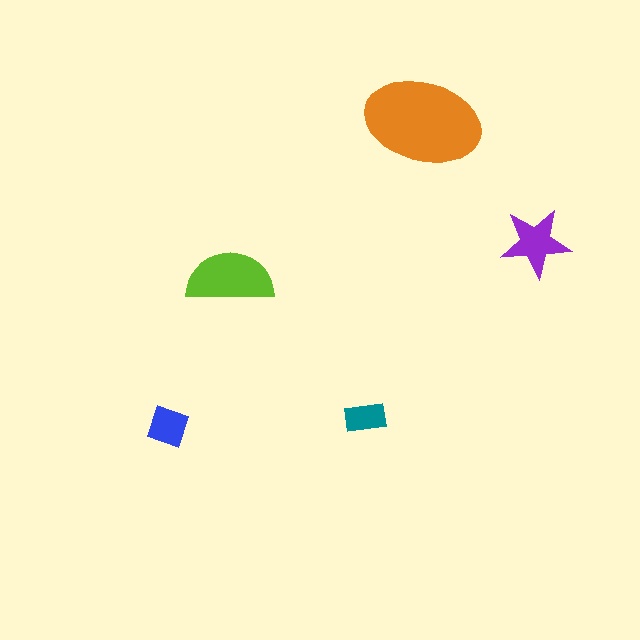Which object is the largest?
The orange ellipse.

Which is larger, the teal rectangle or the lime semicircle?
The lime semicircle.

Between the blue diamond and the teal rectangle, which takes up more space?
The blue diamond.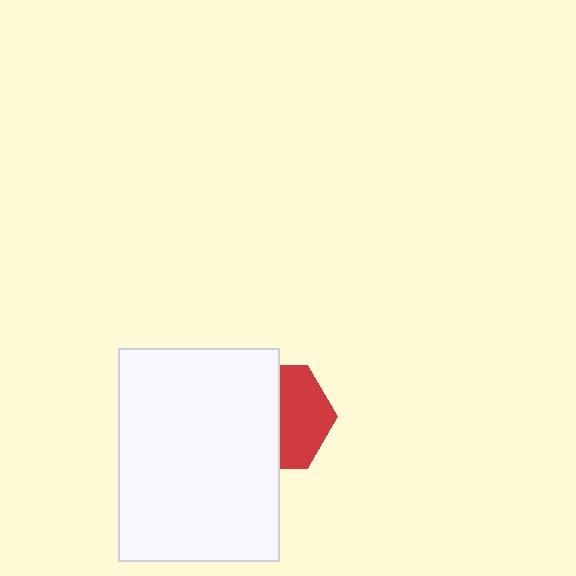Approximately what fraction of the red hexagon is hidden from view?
Roughly 52% of the red hexagon is hidden behind the white rectangle.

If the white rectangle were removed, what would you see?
You would see the complete red hexagon.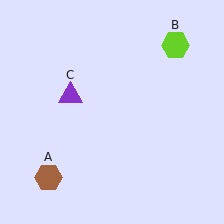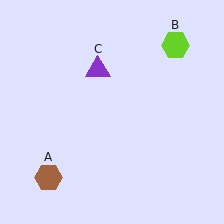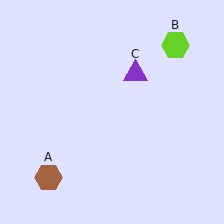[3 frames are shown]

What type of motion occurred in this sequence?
The purple triangle (object C) rotated clockwise around the center of the scene.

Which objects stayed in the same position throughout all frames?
Brown hexagon (object A) and lime hexagon (object B) remained stationary.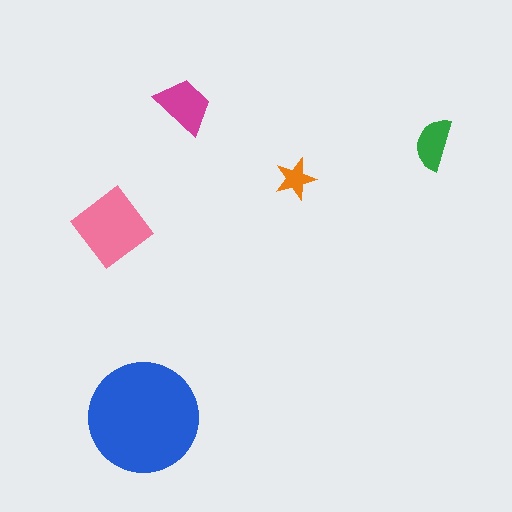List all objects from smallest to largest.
The orange star, the green semicircle, the magenta trapezoid, the pink diamond, the blue circle.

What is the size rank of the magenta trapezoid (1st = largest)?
3rd.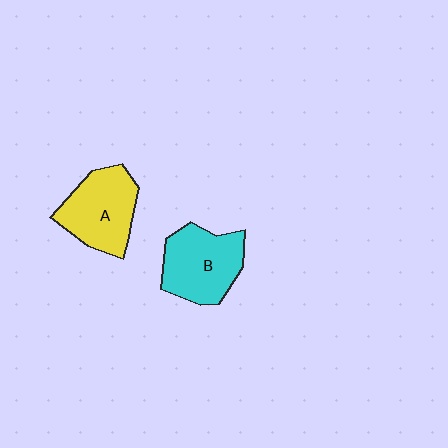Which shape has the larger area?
Shape B (cyan).